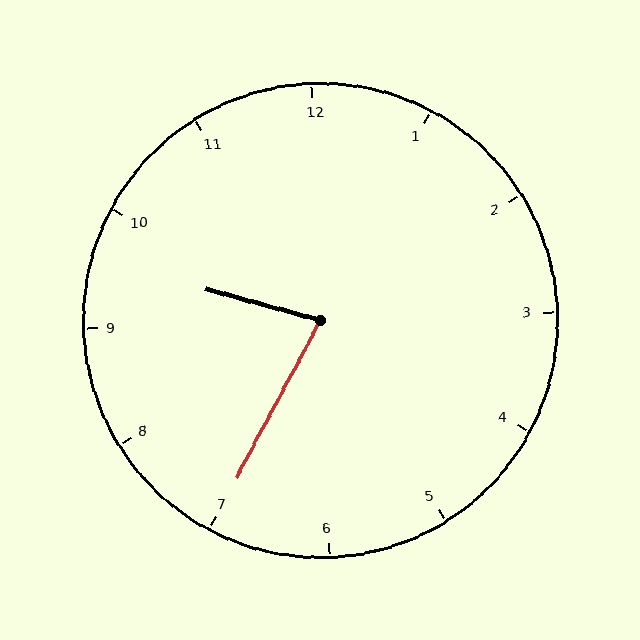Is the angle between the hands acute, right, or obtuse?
It is acute.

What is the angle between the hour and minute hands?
Approximately 78 degrees.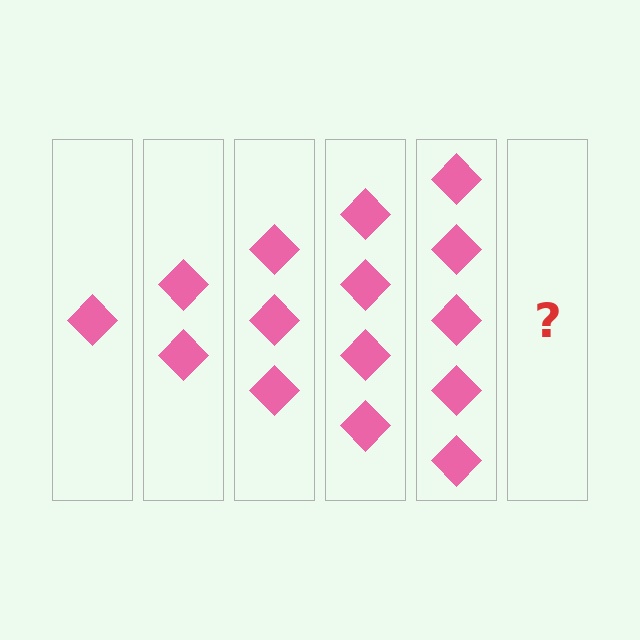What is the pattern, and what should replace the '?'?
The pattern is that each step adds one more diamond. The '?' should be 6 diamonds.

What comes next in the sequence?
The next element should be 6 diamonds.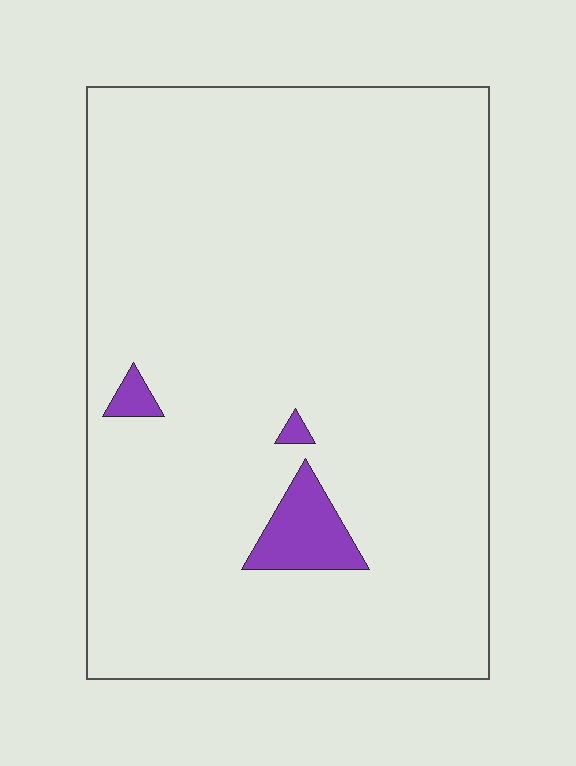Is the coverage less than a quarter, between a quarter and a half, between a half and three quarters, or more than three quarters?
Less than a quarter.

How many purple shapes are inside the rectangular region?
3.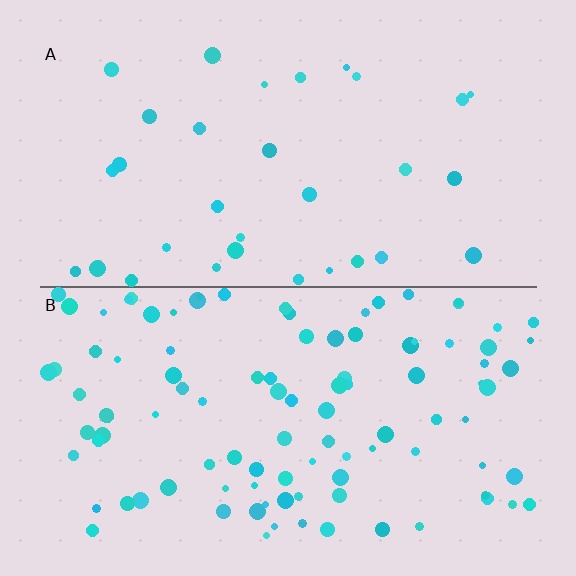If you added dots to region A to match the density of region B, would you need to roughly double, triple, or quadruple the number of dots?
Approximately triple.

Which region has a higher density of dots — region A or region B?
B (the bottom).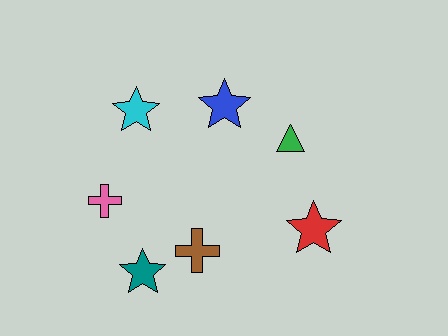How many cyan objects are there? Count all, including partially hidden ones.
There is 1 cyan object.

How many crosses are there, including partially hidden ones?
There are 2 crosses.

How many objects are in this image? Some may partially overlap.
There are 7 objects.